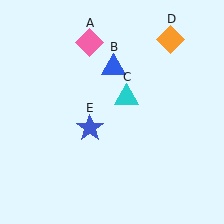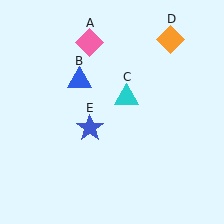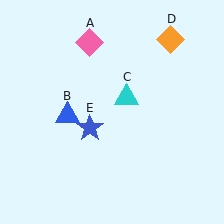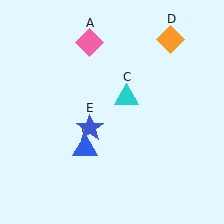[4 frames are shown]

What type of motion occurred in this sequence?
The blue triangle (object B) rotated counterclockwise around the center of the scene.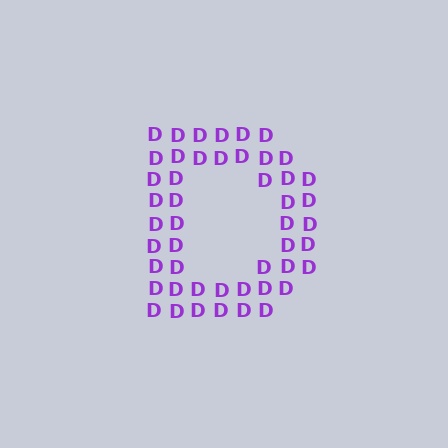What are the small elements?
The small elements are letter D's.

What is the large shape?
The large shape is the letter D.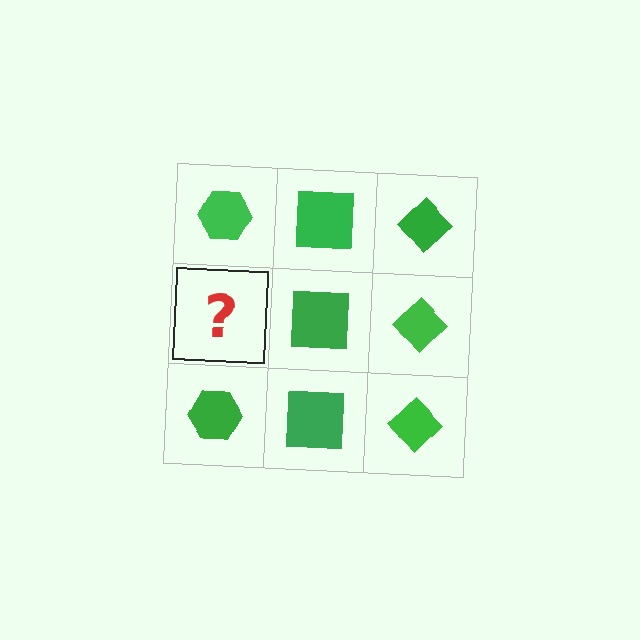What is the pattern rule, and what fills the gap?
The rule is that each column has a consistent shape. The gap should be filled with a green hexagon.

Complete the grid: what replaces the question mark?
The question mark should be replaced with a green hexagon.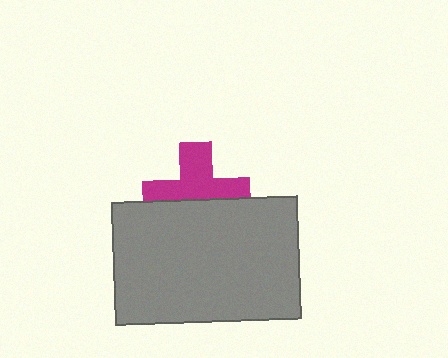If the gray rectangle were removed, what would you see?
You would see the complete magenta cross.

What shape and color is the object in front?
The object in front is a gray rectangle.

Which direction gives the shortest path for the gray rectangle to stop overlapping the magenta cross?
Moving down gives the shortest separation.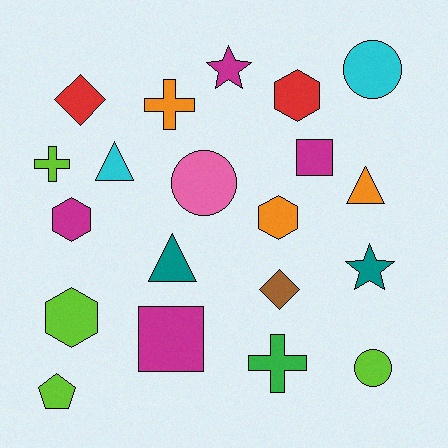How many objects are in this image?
There are 20 objects.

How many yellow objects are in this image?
There are no yellow objects.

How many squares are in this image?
There are 2 squares.